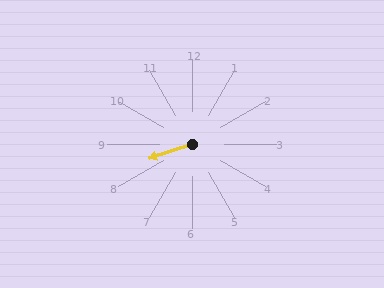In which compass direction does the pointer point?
West.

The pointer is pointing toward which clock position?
Roughly 8 o'clock.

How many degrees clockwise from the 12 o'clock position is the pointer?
Approximately 252 degrees.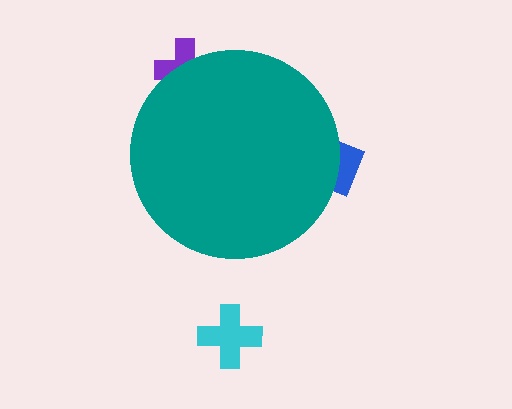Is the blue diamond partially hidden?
Yes, the blue diamond is partially hidden behind the teal circle.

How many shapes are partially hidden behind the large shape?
2 shapes are partially hidden.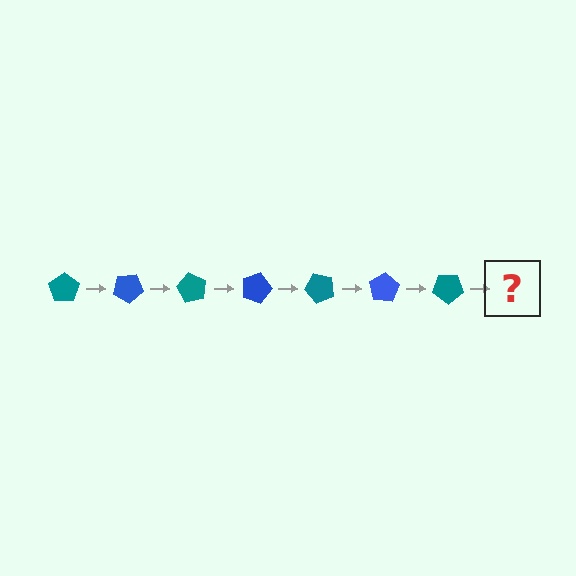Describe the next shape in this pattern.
It should be a blue pentagon, rotated 210 degrees from the start.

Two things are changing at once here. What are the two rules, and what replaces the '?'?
The two rules are that it rotates 30 degrees each step and the color cycles through teal and blue. The '?' should be a blue pentagon, rotated 210 degrees from the start.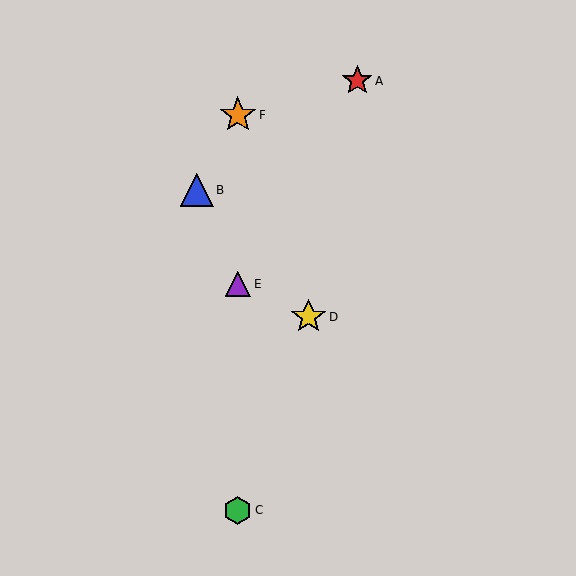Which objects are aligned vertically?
Objects C, E, F are aligned vertically.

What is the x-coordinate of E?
Object E is at x≈238.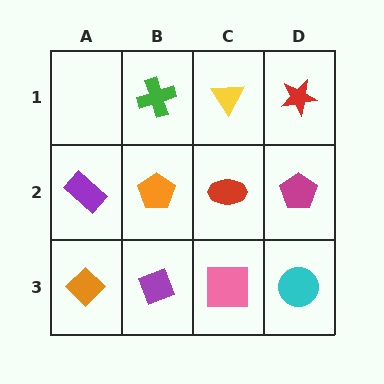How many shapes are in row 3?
4 shapes.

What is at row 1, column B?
A green cross.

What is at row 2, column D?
A magenta pentagon.